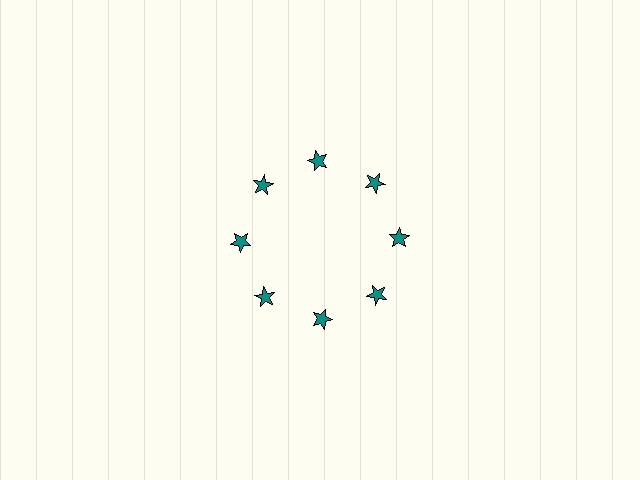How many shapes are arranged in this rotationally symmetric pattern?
There are 8 shapes, arranged in 8 groups of 1.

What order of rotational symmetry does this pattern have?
This pattern has 8-fold rotational symmetry.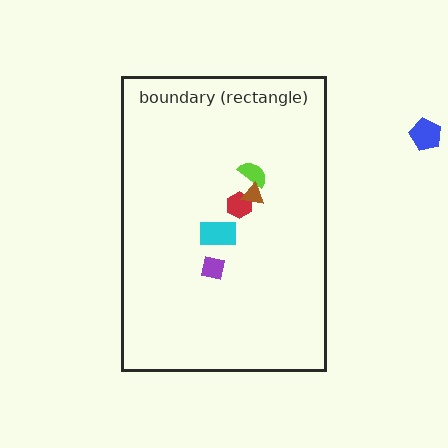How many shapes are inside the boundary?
5 inside, 1 outside.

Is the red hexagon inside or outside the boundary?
Inside.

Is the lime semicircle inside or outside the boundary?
Inside.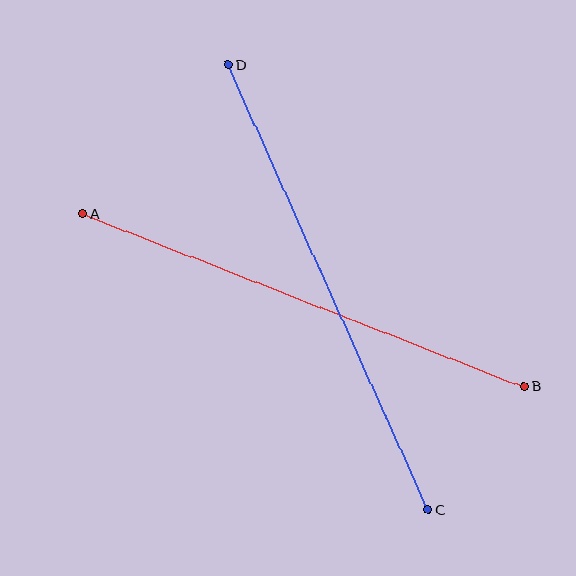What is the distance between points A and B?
The distance is approximately 474 pixels.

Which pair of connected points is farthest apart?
Points C and D are farthest apart.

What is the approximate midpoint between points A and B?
The midpoint is at approximately (304, 300) pixels.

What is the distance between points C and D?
The distance is approximately 488 pixels.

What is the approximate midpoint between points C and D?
The midpoint is at approximately (328, 287) pixels.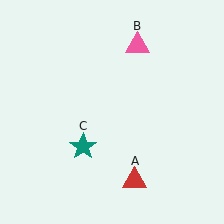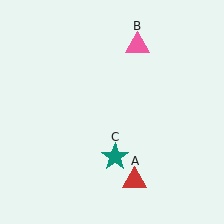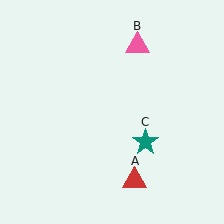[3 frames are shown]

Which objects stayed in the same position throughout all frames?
Red triangle (object A) and pink triangle (object B) remained stationary.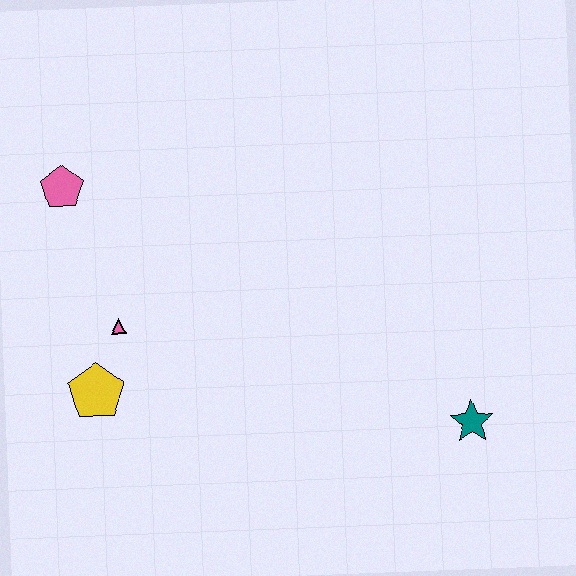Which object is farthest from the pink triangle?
The teal star is farthest from the pink triangle.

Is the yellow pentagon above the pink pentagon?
No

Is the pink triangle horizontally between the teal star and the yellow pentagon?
Yes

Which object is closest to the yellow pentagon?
The pink triangle is closest to the yellow pentagon.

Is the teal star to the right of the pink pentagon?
Yes